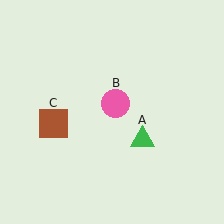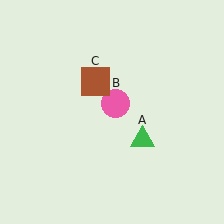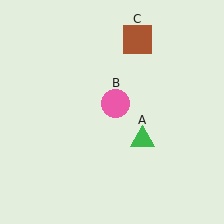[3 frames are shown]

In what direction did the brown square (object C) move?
The brown square (object C) moved up and to the right.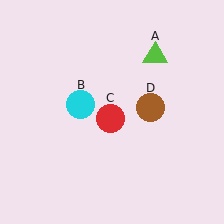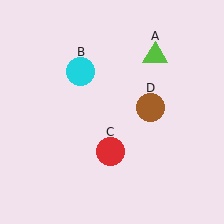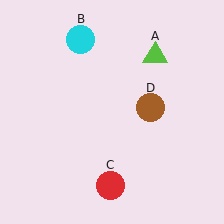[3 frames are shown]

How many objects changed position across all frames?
2 objects changed position: cyan circle (object B), red circle (object C).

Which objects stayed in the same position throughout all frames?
Lime triangle (object A) and brown circle (object D) remained stationary.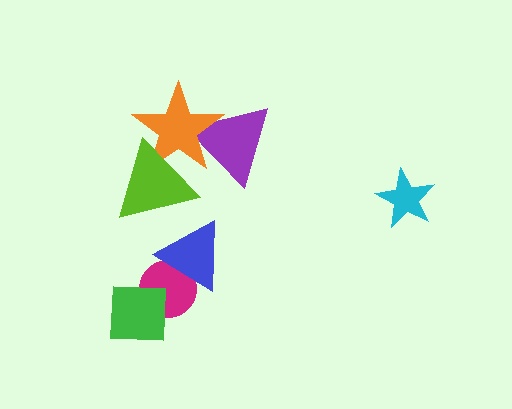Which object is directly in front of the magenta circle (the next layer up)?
The green square is directly in front of the magenta circle.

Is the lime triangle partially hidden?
No, no other shape covers it.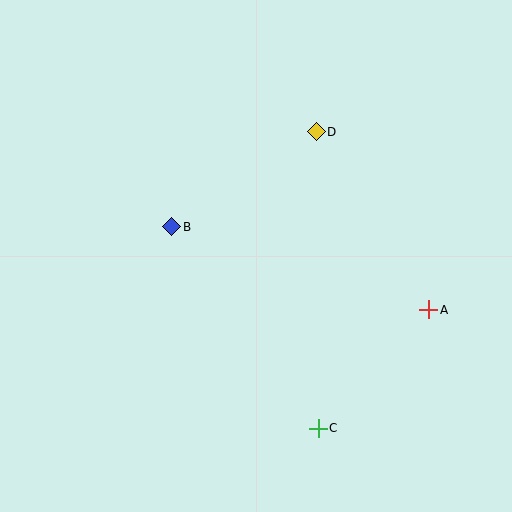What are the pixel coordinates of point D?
Point D is at (316, 132).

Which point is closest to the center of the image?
Point B at (172, 227) is closest to the center.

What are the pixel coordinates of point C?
Point C is at (318, 428).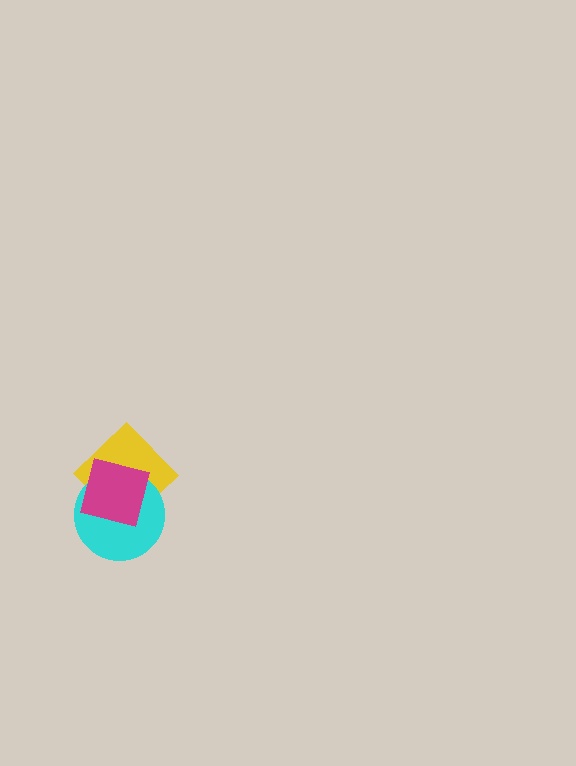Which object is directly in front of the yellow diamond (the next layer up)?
The cyan circle is directly in front of the yellow diamond.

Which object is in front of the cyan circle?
The magenta square is in front of the cyan circle.